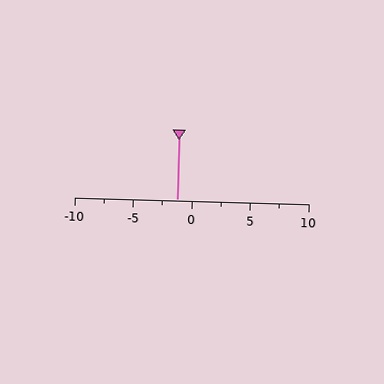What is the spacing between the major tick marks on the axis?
The major ticks are spaced 5 apart.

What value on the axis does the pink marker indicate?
The marker indicates approximately -1.2.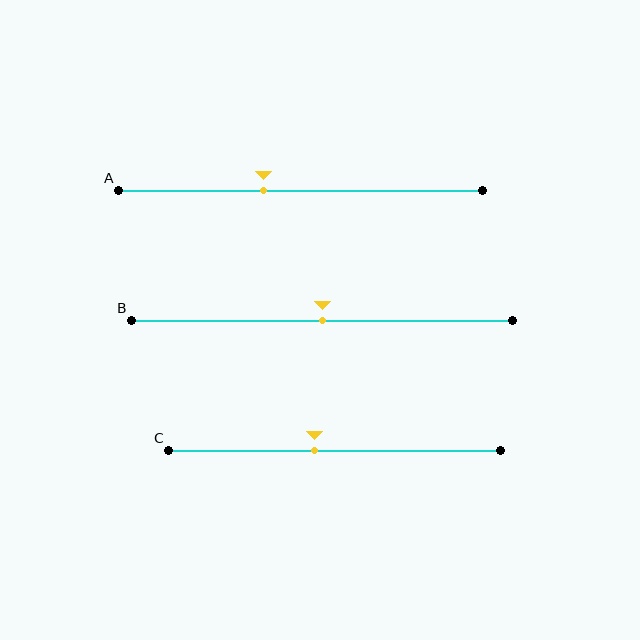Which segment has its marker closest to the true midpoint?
Segment B has its marker closest to the true midpoint.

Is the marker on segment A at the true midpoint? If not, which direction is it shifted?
No, the marker on segment A is shifted to the left by about 10% of the segment length.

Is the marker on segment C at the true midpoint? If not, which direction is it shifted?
No, the marker on segment C is shifted to the left by about 6% of the segment length.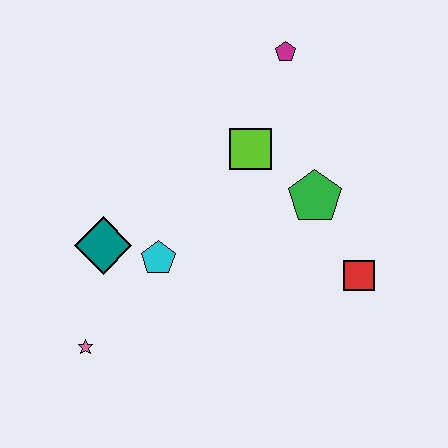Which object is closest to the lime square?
The green pentagon is closest to the lime square.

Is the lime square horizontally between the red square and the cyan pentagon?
Yes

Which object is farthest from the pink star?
The magenta pentagon is farthest from the pink star.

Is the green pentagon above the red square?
Yes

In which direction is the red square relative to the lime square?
The red square is below the lime square.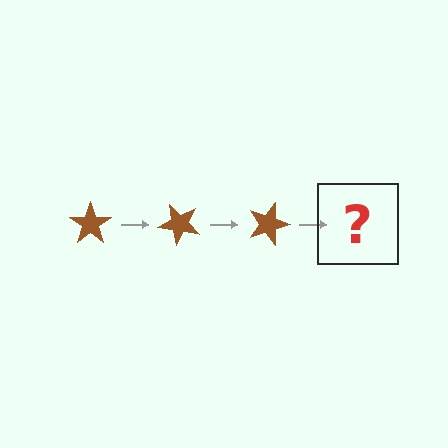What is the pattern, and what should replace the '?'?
The pattern is that the star rotates 45 degrees each step. The '?' should be a brown star rotated 135 degrees.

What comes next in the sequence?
The next element should be a brown star rotated 135 degrees.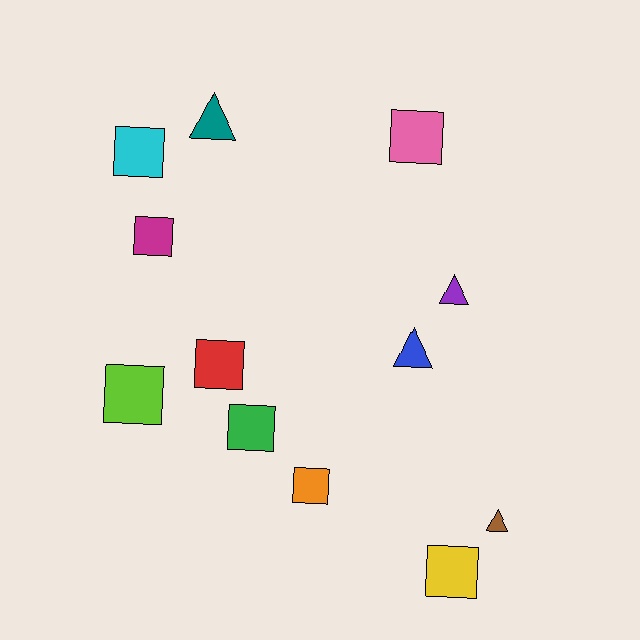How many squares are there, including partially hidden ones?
There are 8 squares.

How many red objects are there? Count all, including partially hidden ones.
There is 1 red object.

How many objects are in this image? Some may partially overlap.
There are 12 objects.